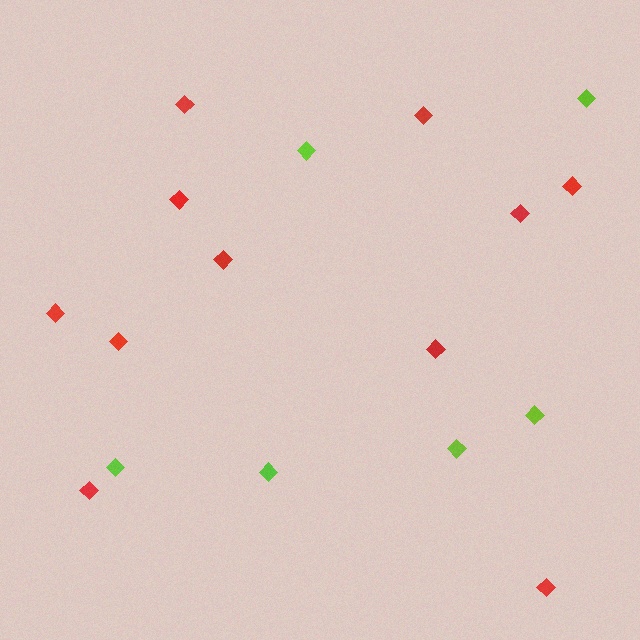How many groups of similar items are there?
There are 2 groups: one group of lime diamonds (6) and one group of red diamonds (11).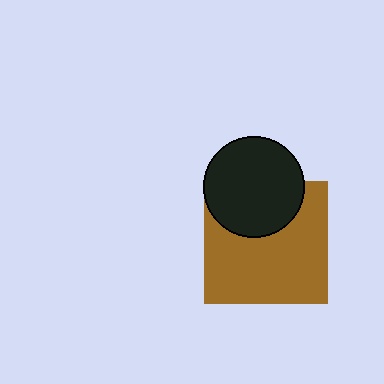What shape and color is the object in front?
The object in front is a black circle.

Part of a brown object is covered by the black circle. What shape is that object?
It is a square.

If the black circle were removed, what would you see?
You would see the complete brown square.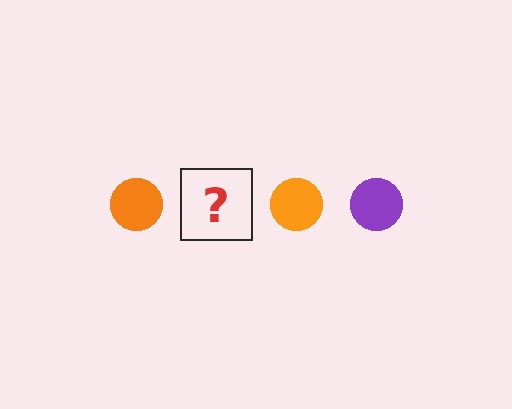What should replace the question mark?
The question mark should be replaced with a purple circle.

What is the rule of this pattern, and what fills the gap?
The rule is that the pattern cycles through orange, purple circles. The gap should be filled with a purple circle.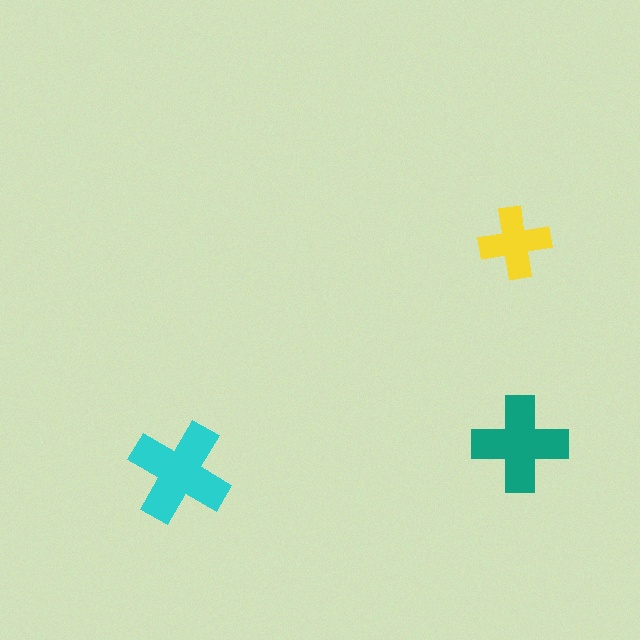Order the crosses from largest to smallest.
the cyan one, the teal one, the yellow one.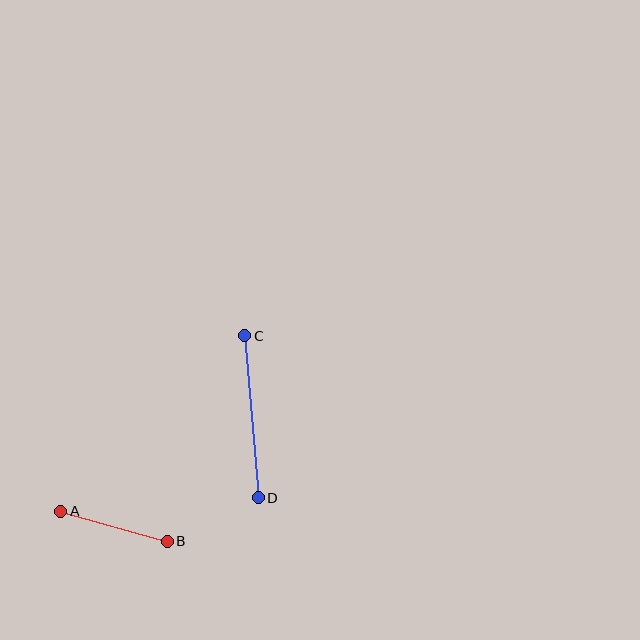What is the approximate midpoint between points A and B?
The midpoint is at approximately (114, 526) pixels.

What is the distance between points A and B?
The distance is approximately 111 pixels.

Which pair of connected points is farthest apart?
Points C and D are farthest apart.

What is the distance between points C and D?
The distance is approximately 163 pixels.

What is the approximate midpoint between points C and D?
The midpoint is at approximately (252, 417) pixels.